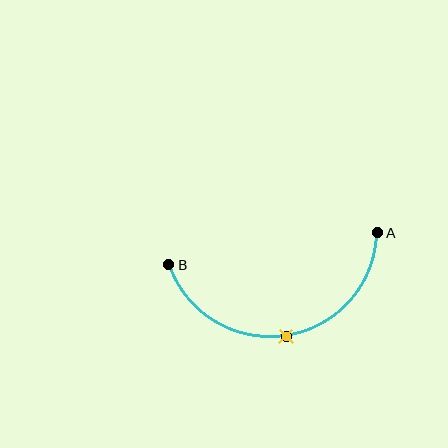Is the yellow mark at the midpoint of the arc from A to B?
Yes. The yellow mark lies on the arc at equal arc-length from both A and B — it is the arc midpoint.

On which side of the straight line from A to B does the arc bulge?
The arc bulges below the straight line connecting A and B.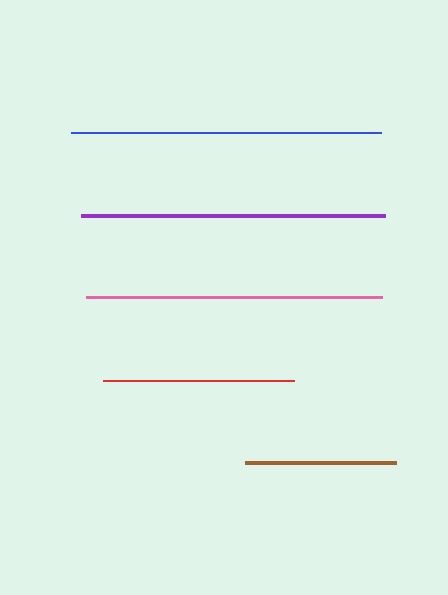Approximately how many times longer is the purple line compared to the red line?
The purple line is approximately 1.6 times the length of the red line.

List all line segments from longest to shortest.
From longest to shortest: blue, purple, pink, red, brown.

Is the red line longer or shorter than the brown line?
The red line is longer than the brown line.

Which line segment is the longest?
The blue line is the longest at approximately 310 pixels.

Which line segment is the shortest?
The brown line is the shortest at approximately 151 pixels.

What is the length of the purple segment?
The purple segment is approximately 304 pixels long.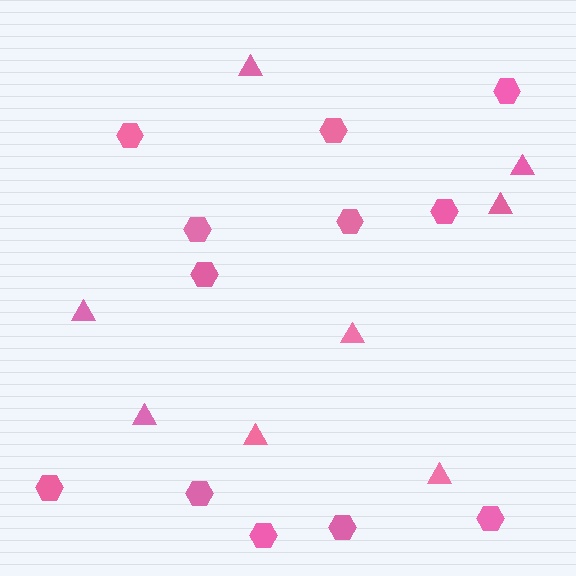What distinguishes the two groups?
There are 2 groups: one group of triangles (8) and one group of hexagons (12).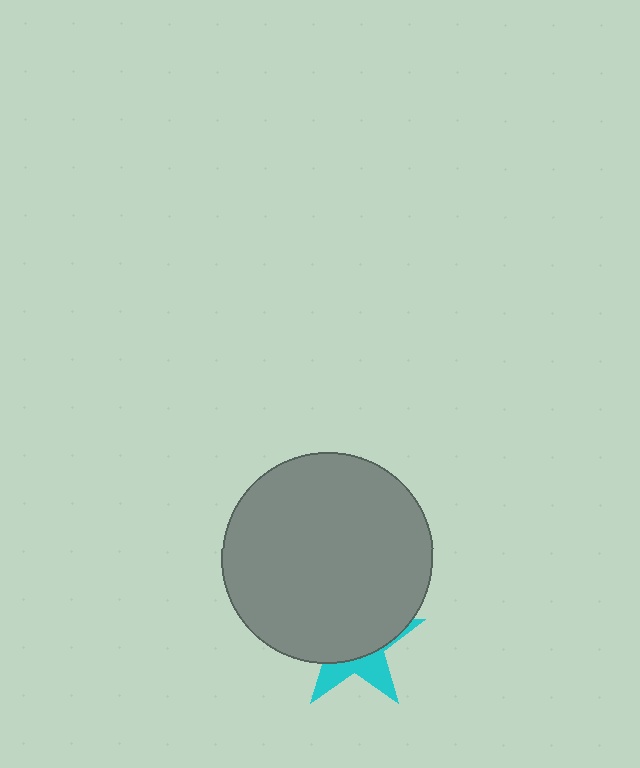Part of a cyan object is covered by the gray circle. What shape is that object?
It is a star.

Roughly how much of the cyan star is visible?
A small part of it is visible (roughly 34%).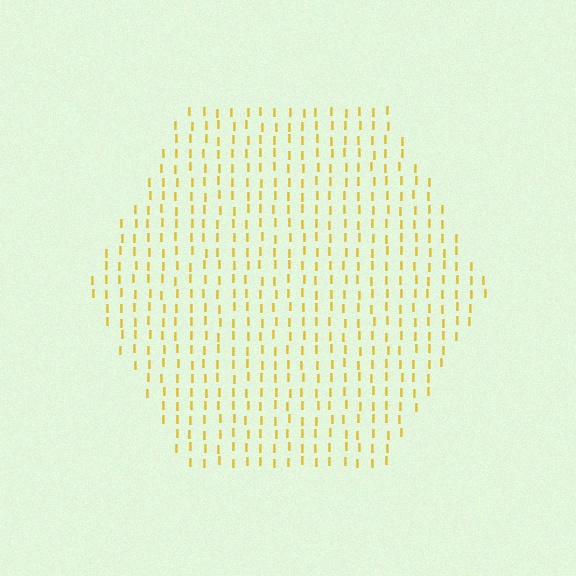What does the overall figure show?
The overall figure shows a hexagon.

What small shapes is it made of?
It is made of small letter I's.